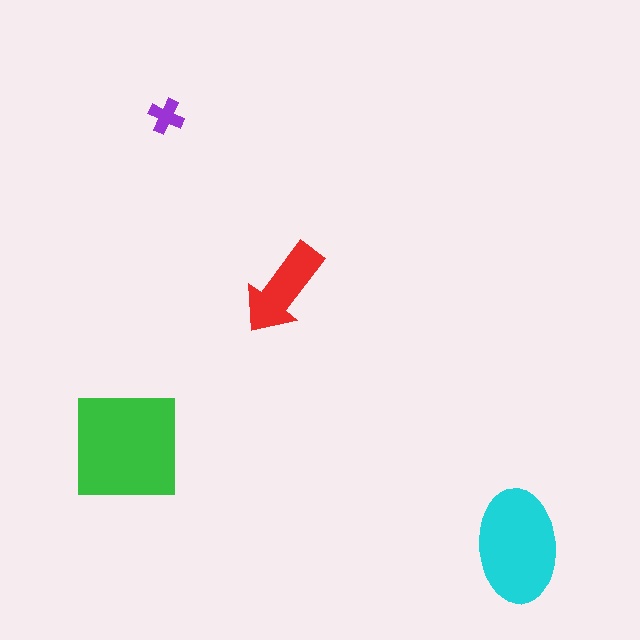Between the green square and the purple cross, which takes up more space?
The green square.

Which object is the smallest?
The purple cross.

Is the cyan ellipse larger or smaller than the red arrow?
Larger.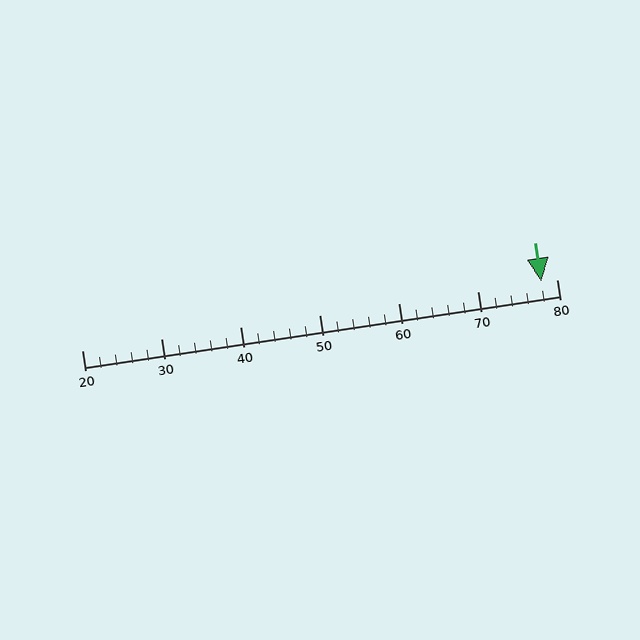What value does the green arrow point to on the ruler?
The green arrow points to approximately 78.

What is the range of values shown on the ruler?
The ruler shows values from 20 to 80.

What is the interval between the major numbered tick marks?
The major tick marks are spaced 10 units apart.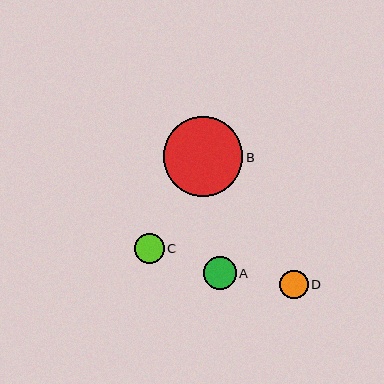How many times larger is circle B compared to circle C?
Circle B is approximately 2.7 times the size of circle C.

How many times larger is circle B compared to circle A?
Circle B is approximately 2.4 times the size of circle A.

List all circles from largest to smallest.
From largest to smallest: B, A, C, D.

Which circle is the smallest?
Circle D is the smallest with a size of approximately 28 pixels.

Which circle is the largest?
Circle B is the largest with a size of approximately 79 pixels.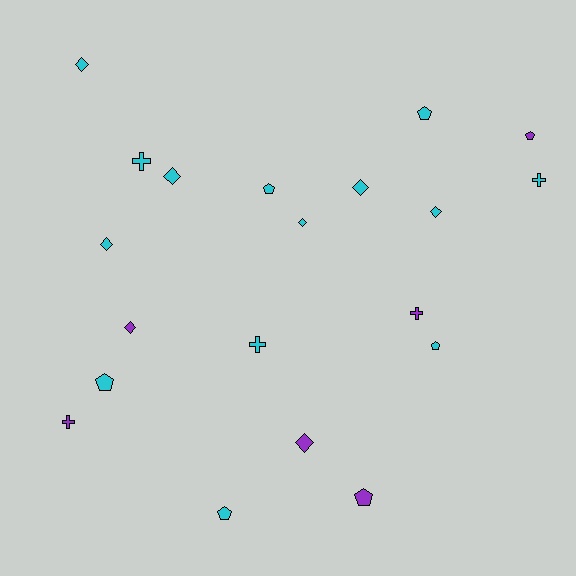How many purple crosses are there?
There are 2 purple crosses.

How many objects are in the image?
There are 20 objects.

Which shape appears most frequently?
Diamond, with 8 objects.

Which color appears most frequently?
Cyan, with 14 objects.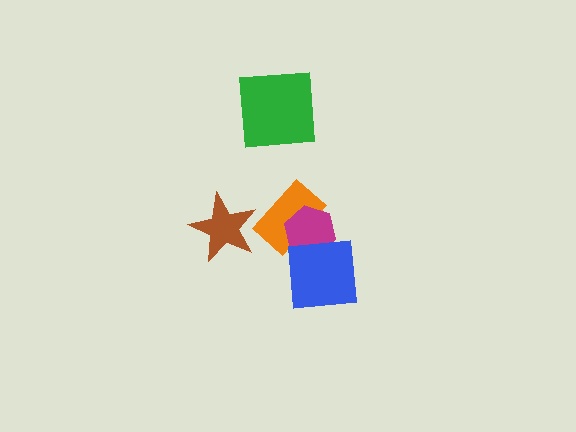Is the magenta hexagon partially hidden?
Yes, it is partially covered by another shape.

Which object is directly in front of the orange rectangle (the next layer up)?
The magenta hexagon is directly in front of the orange rectangle.